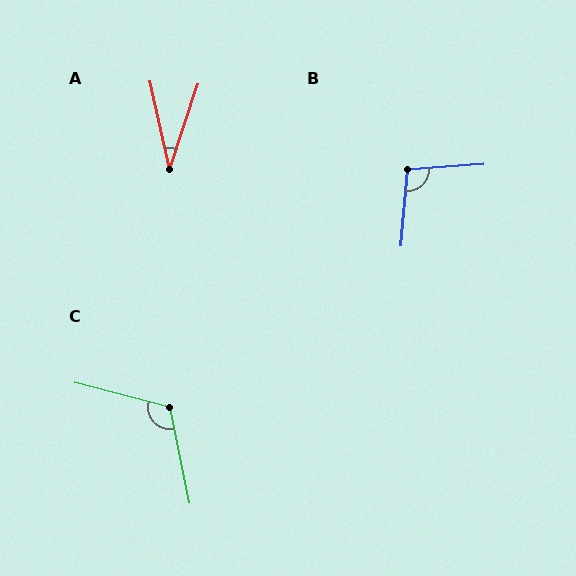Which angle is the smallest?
A, at approximately 31 degrees.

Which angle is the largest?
C, at approximately 116 degrees.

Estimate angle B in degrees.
Approximately 99 degrees.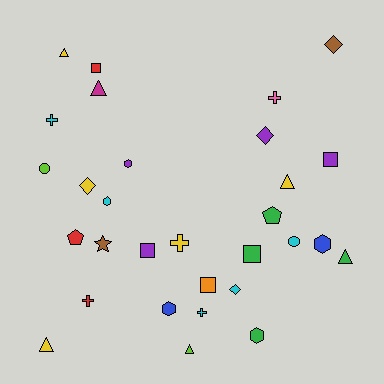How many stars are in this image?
There is 1 star.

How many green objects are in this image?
There are 4 green objects.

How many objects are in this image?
There are 30 objects.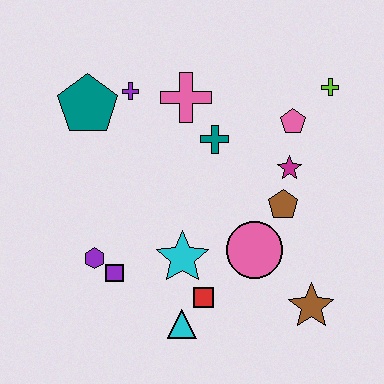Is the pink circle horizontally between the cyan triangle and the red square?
No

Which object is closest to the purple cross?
The teal pentagon is closest to the purple cross.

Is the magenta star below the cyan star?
No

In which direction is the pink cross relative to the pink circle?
The pink cross is above the pink circle.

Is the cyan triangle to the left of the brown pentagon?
Yes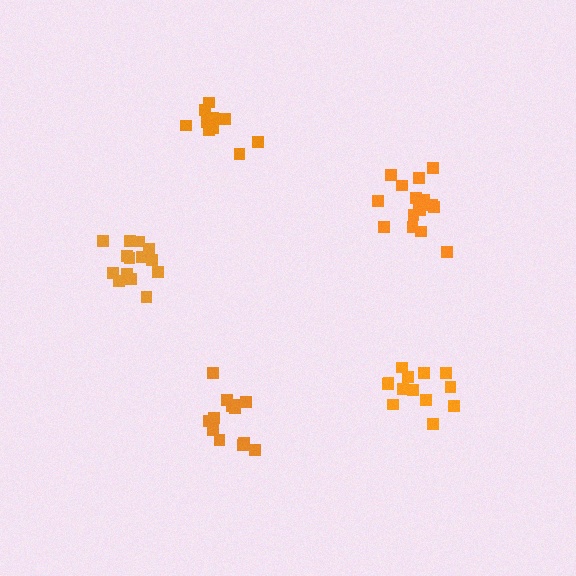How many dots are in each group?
Group 1: 10 dots, Group 2: 13 dots, Group 3: 14 dots, Group 4: 13 dots, Group 5: 16 dots (66 total).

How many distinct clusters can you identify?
There are 5 distinct clusters.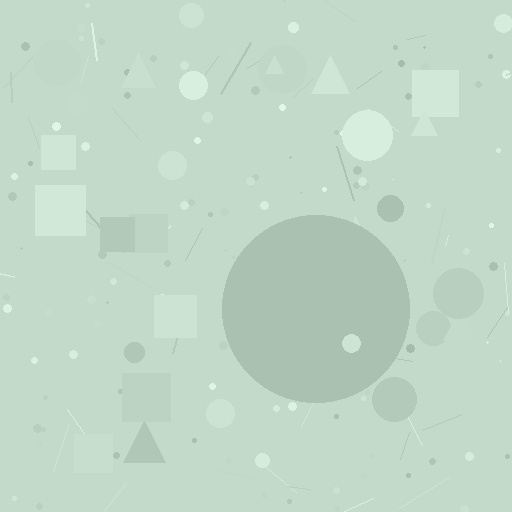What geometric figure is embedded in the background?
A circle is embedded in the background.